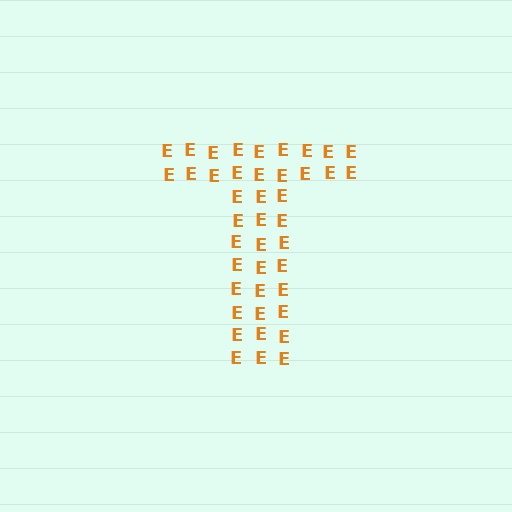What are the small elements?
The small elements are letter E's.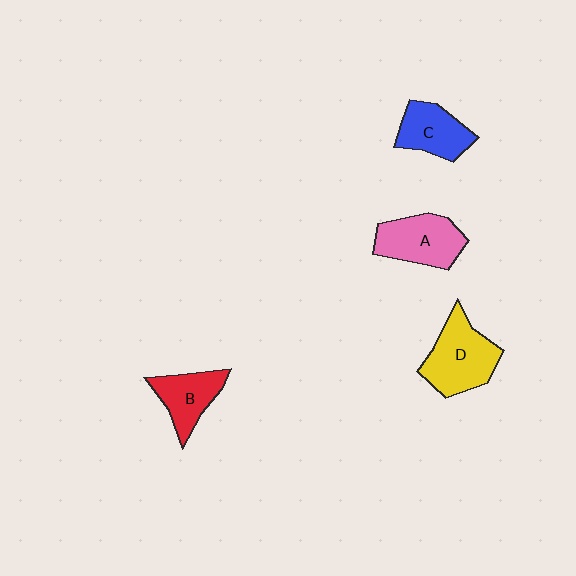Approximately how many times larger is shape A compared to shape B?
Approximately 1.3 times.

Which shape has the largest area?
Shape D (yellow).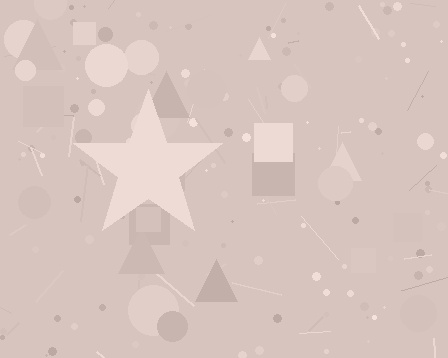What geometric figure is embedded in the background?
A star is embedded in the background.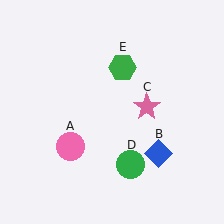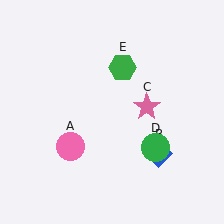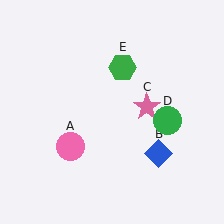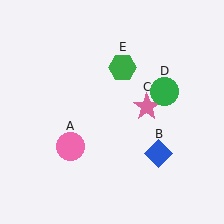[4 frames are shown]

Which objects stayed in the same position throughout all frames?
Pink circle (object A) and blue diamond (object B) and pink star (object C) and green hexagon (object E) remained stationary.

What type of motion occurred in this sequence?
The green circle (object D) rotated counterclockwise around the center of the scene.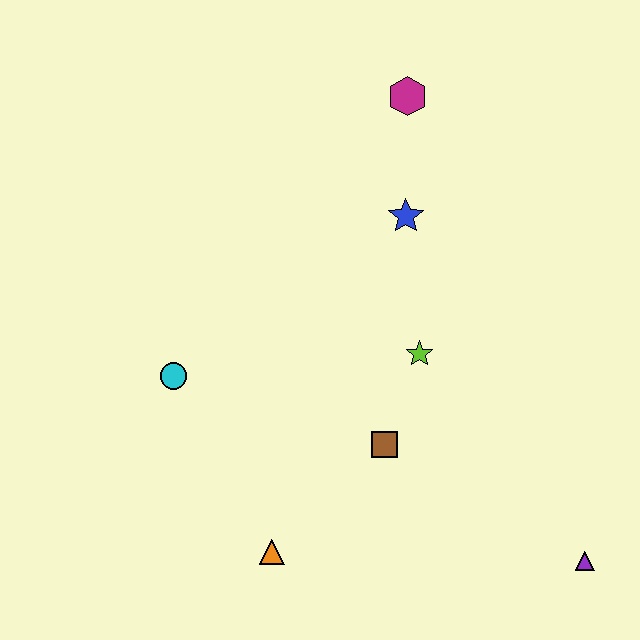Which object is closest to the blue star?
The magenta hexagon is closest to the blue star.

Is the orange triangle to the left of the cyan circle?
No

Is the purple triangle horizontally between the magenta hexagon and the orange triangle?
No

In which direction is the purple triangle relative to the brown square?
The purple triangle is to the right of the brown square.